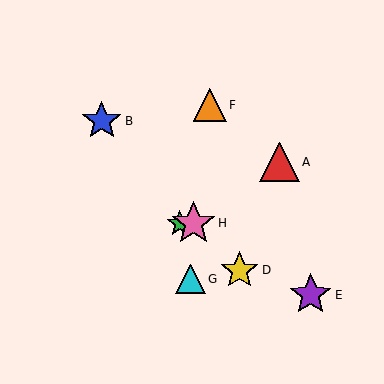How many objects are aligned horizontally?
2 objects (C, H) are aligned horizontally.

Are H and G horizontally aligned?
No, H is at y≈223 and G is at y≈279.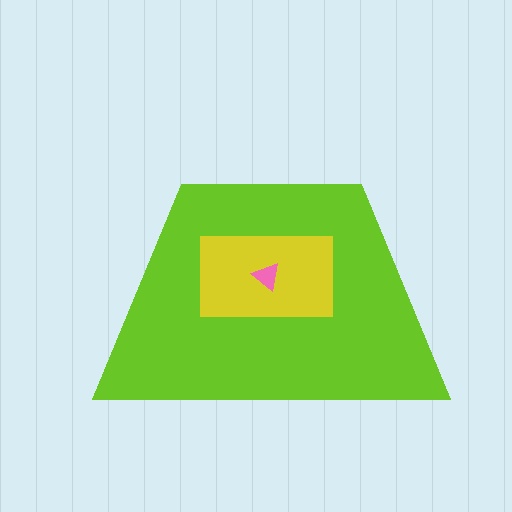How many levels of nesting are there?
3.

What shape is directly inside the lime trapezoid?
The yellow rectangle.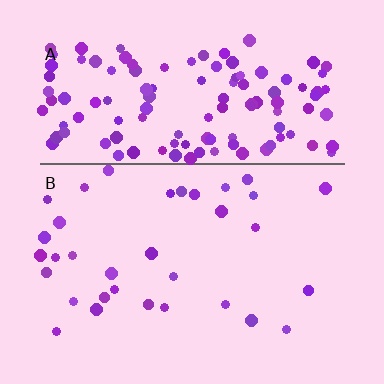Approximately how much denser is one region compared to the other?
Approximately 4.1× — region A over region B.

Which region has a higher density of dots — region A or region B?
A (the top).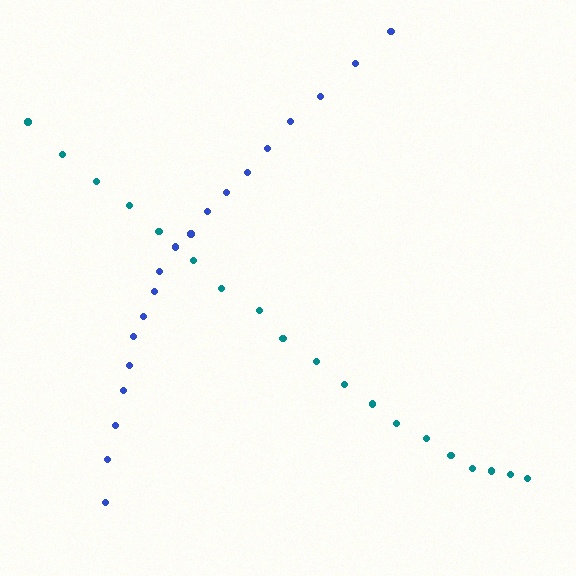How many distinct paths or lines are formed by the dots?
There are 2 distinct paths.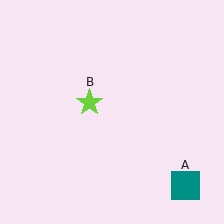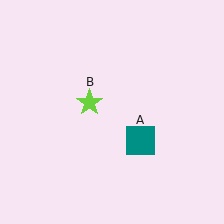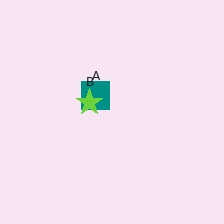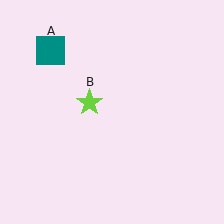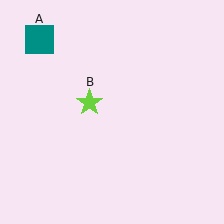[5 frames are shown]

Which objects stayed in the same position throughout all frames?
Lime star (object B) remained stationary.